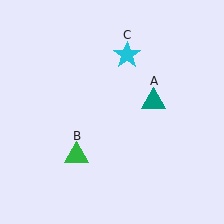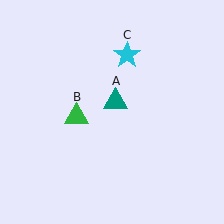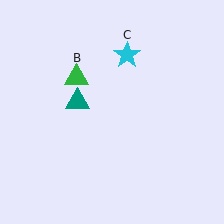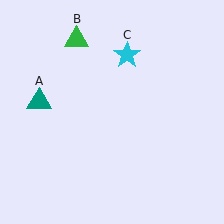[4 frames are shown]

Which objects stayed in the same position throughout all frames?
Cyan star (object C) remained stationary.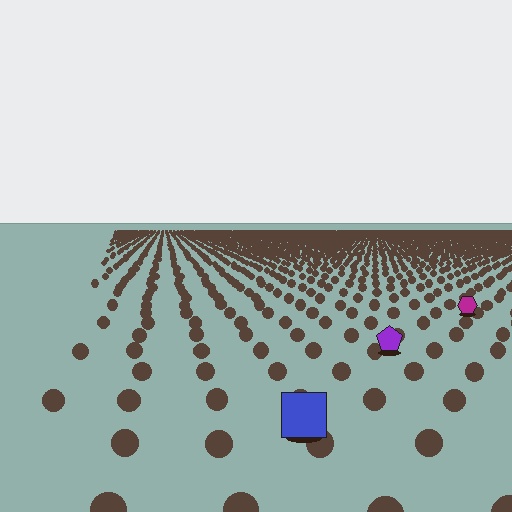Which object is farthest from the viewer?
The magenta hexagon is farthest from the viewer. It appears smaller and the ground texture around it is denser.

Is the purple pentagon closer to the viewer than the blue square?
No. The blue square is closer — you can tell from the texture gradient: the ground texture is coarser near it.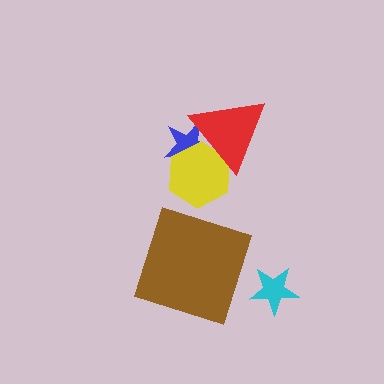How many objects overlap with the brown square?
0 objects overlap with the brown square.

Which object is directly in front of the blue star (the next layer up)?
The yellow hexagon is directly in front of the blue star.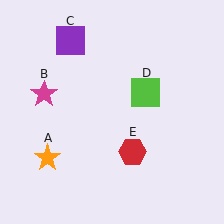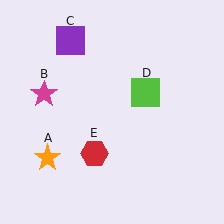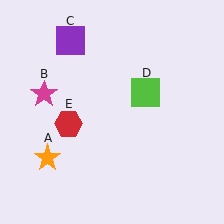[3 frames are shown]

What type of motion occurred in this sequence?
The red hexagon (object E) rotated clockwise around the center of the scene.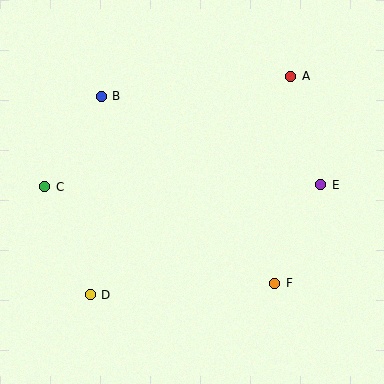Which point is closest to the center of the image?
Point F at (275, 283) is closest to the center.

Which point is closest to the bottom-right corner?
Point F is closest to the bottom-right corner.